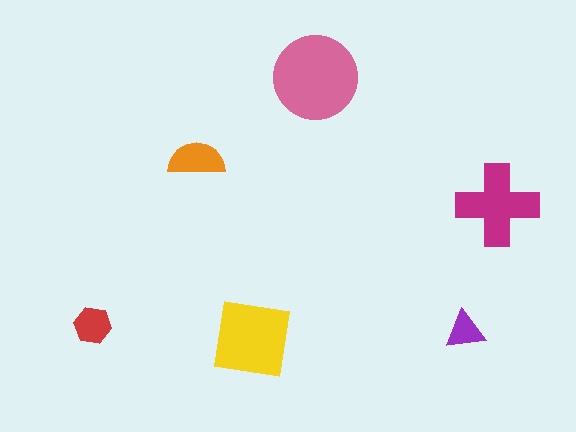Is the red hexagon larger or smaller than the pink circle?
Smaller.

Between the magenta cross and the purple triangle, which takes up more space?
The magenta cross.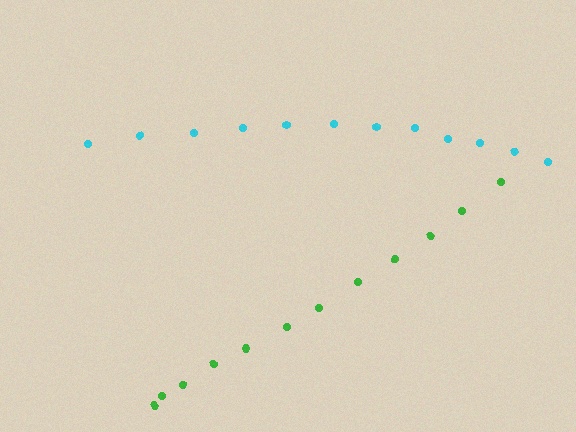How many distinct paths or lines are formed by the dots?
There are 2 distinct paths.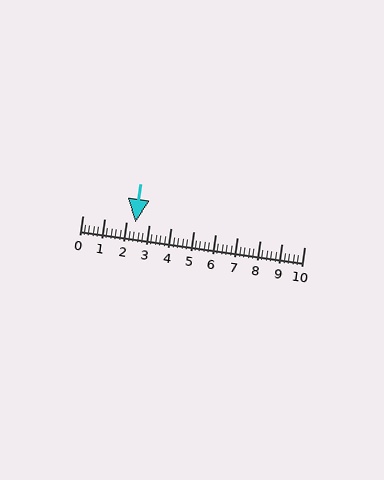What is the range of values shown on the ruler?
The ruler shows values from 0 to 10.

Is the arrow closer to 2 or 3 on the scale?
The arrow is closer to 2.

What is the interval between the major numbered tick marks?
The major tick marks are spaced 1 units apart.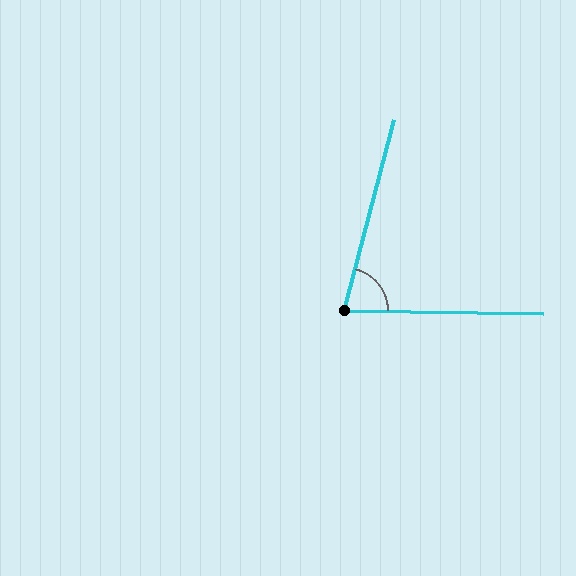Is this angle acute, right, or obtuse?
It is acute.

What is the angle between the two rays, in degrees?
Approximately 76 degrees.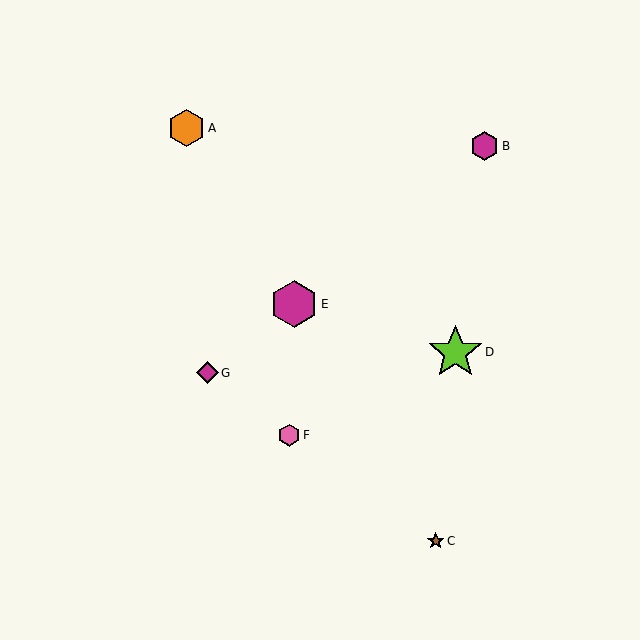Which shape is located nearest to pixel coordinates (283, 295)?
The magenta hexagon (labeled E) at (294, 304) is nearest to that location.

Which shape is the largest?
The lime star (labeled D) is the largest.